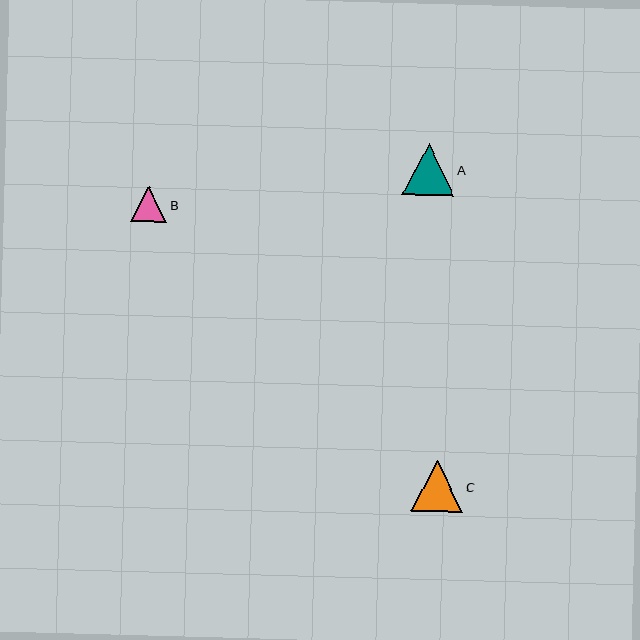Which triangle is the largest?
Triangle C is the largest with a size of approximately 51 pixels.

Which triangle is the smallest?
Triangle B is the smallest with a size of approximately 36 pixels.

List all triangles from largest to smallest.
From largest to smallest: C, A, B.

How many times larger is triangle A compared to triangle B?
Triangle A is approximately 1.4 times the size of triangle B.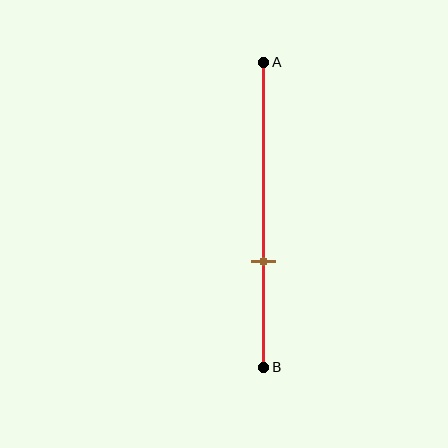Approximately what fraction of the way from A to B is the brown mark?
The brown mark is approximately 65% of the way from A to B.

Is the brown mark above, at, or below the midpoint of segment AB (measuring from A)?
The brown mark is below the midpoint of segment AB.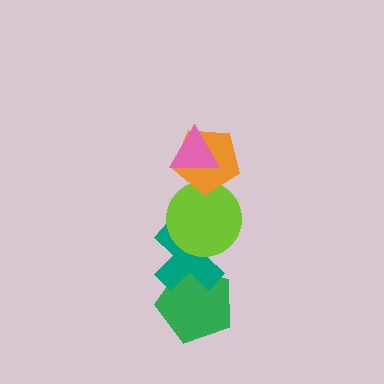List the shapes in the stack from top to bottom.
From top to bottom: the pink triangle, the orange pentagon, the lime circle, the teal cross, the green pentagon.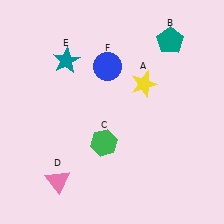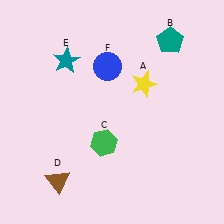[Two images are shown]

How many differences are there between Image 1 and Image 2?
There is 1 difference between the two images.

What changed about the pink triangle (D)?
In Image 1, D is pink. In Image 2, it changed to brown.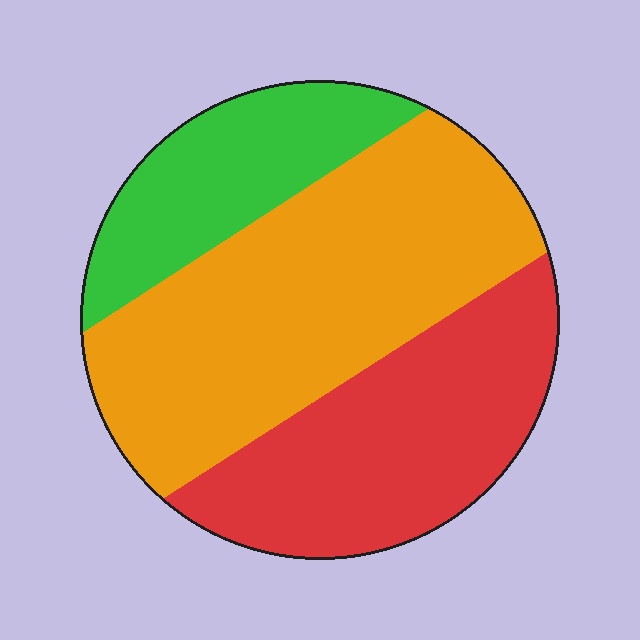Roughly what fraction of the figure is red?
Red covers around 35% of the figure.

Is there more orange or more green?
Orange.